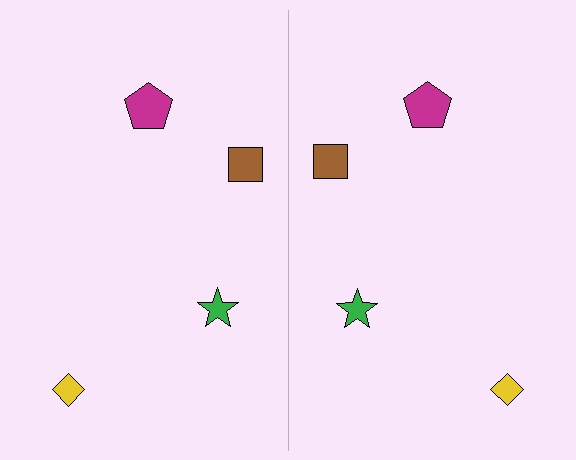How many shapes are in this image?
There are 8 shapes in this image.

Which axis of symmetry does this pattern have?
The pattern has a vertical axis of symmetry running through the center of the image.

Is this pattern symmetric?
Yes, this pattern has bilateral (reflection) symmetry.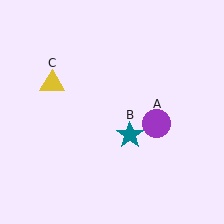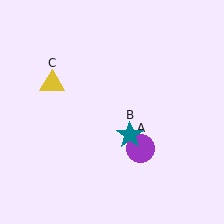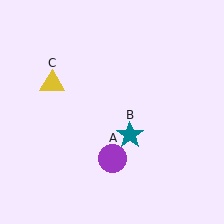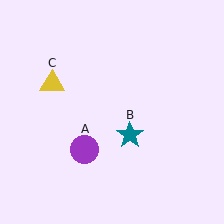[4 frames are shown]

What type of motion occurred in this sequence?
The purple circle (object A) rotated clockwise around the center of the scene.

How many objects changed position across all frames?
1 object changed position: purple circle (object A).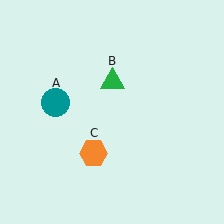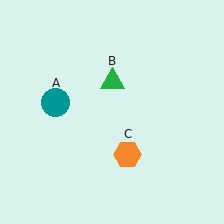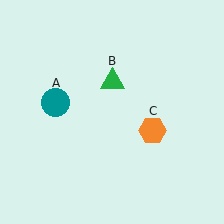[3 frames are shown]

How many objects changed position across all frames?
1 object changed position: orange hexagon (object C).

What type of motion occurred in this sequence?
The orange hexagon (object C) rotated counterclockwise around the center of the scene.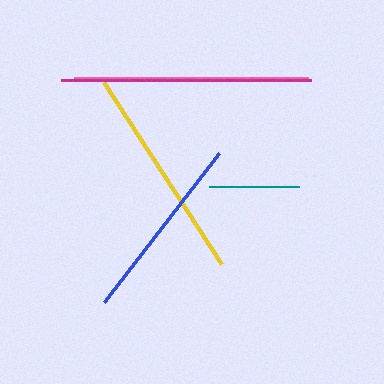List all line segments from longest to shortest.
From longest to shortest: magenta, pink, yellow, blue, teal.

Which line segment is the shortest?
The teal line is the shortest at approximately 90 pixels.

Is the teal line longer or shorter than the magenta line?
The magenta line is longer than the teal line.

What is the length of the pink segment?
The pink segment is approximately 234 pixels long.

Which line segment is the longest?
The magenta line is the longest at approximately 250 pixels.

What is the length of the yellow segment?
The yellow segment is approximately 217 pixels long.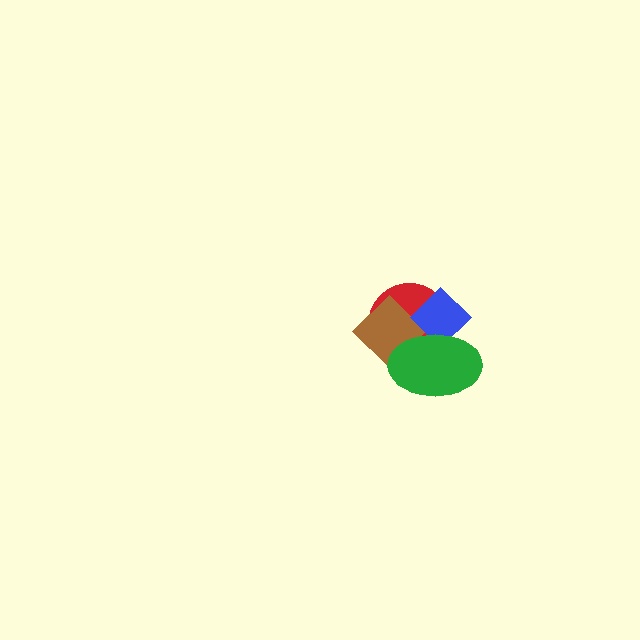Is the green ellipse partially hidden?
No, no other shape covers it.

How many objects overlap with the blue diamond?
3 objects overlap with the blue diamond.